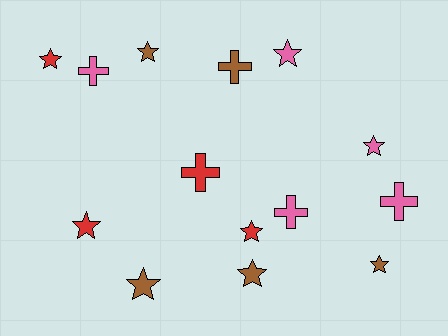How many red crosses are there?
There is 1 red cross.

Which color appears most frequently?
Brown, with 5 objects.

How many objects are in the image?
There are 14 objects.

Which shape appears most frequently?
Star, with 9 objects.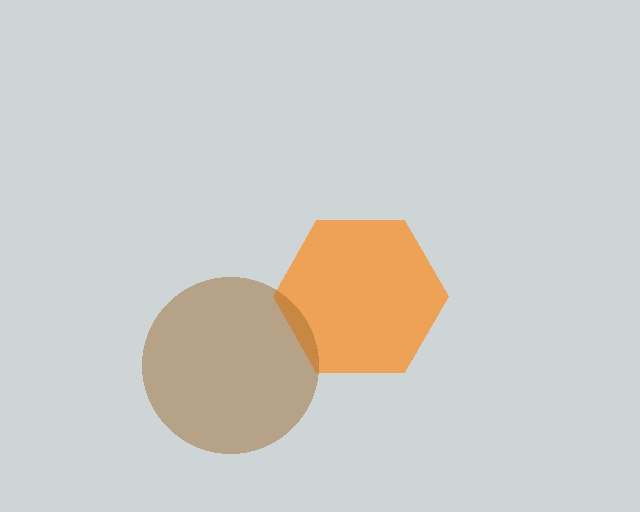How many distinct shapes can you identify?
There are 2 distinct shapes: an orange hexagon, a brown circle.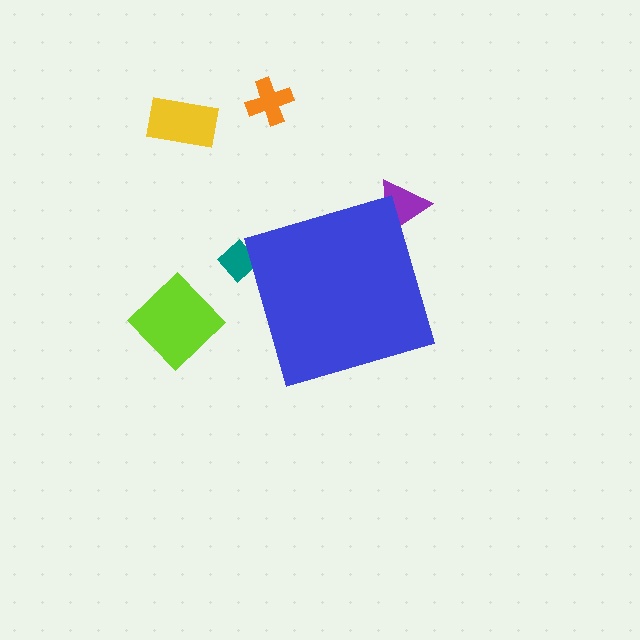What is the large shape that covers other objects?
A blue diamond.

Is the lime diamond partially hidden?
No, the lime diamond is fully visible.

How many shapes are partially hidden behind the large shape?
2 shapes are partially hidden.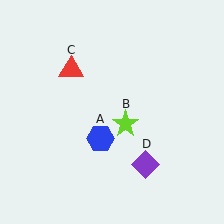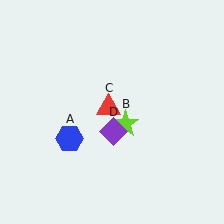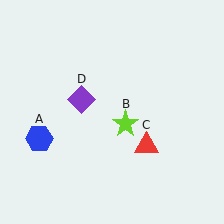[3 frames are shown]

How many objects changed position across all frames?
3 objects changed position: blue hexagon (object A), red triangle (object C), purple diamond (object D).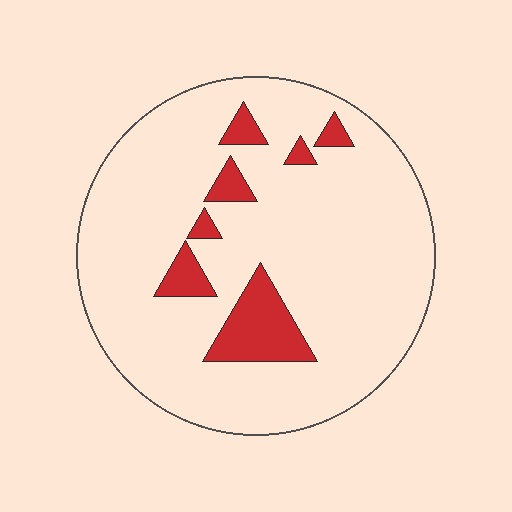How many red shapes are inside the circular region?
7.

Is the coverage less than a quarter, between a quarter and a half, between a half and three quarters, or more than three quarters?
Less than a quarter.